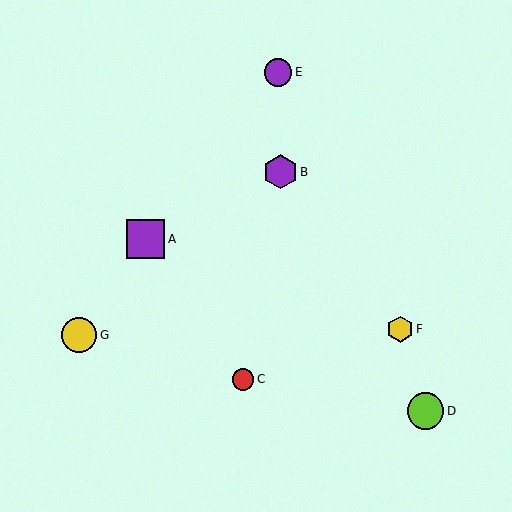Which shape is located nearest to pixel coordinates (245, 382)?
The red circle (labeled C) at (243, 379) is nearest to that location.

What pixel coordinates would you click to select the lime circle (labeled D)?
Click at (425, 411) to select the lime circle D.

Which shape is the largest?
The purple square (labeled A) is the largest.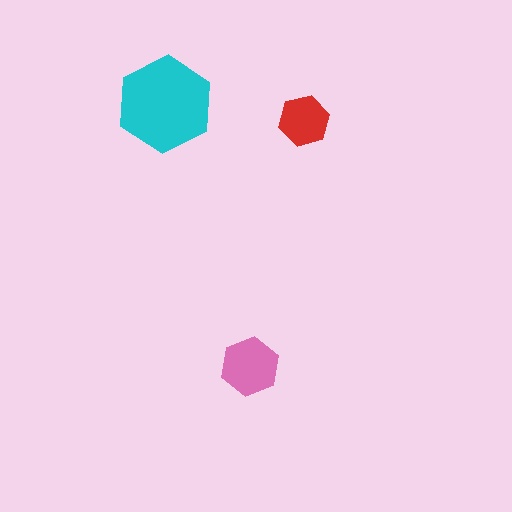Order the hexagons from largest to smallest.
the cyan one, the pink one, the red one.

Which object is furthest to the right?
The red hexagon is rightmost.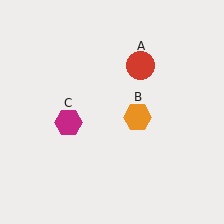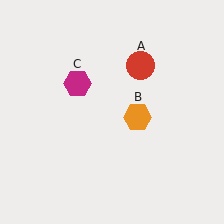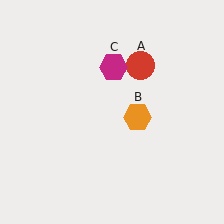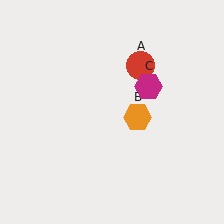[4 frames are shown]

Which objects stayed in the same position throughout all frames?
Red circle (object A) and orange hexagon (object B) remained stationary.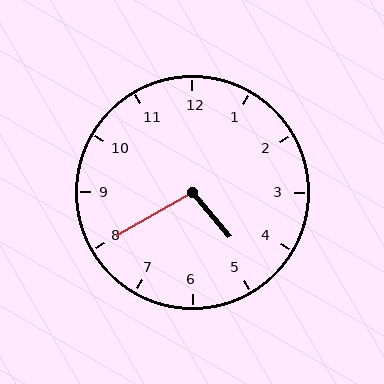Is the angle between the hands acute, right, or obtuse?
It is obtuse.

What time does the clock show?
4:40.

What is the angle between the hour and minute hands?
Approximately 100 degrees.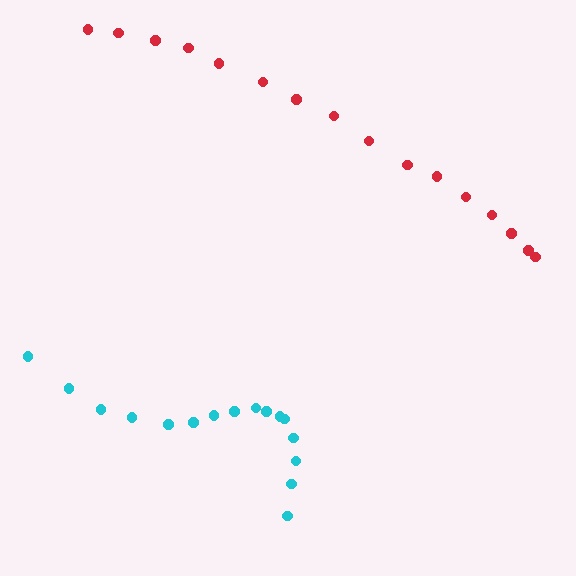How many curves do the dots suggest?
There are 2 distinct paths.